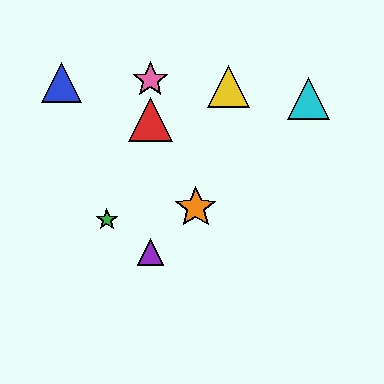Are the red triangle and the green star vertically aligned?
No, the red triangle is at x≈150 and the green star is at x≈107.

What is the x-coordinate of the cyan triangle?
The cyan triangle is at x≈308.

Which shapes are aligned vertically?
The red triangle, the purple triangle, the pink star are aligned vertically.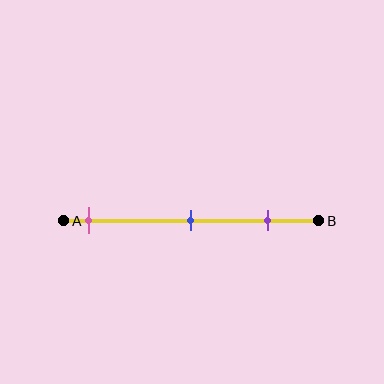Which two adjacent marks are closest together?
The blue and purple marks are the closest adjacent pair.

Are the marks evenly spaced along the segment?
Yes, the marks are approximately evenly spaced.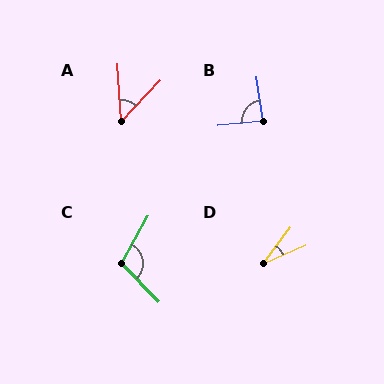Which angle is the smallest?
D, at approximately 30 degrees.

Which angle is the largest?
C, at approximately 107 degrees.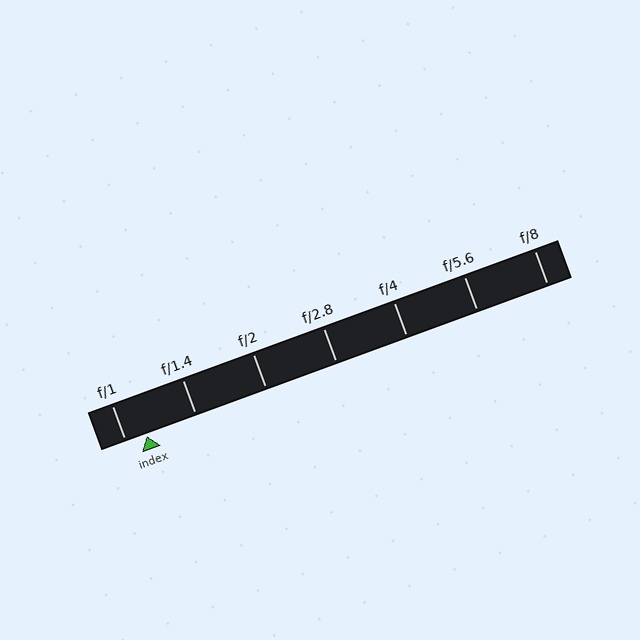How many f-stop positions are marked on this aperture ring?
There are 7 f-stop positions marked.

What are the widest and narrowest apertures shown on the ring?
The widest aperture shown is f/1 and the narrowest is f/8.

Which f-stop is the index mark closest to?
The index mark is closest to f/1.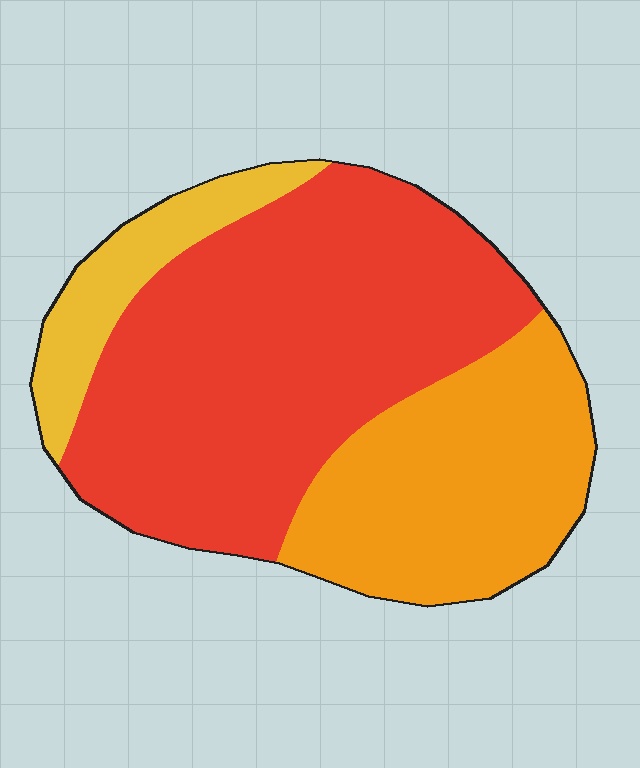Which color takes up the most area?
Red, at roughly 55%.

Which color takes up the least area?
Yellow, at roughly 10%.